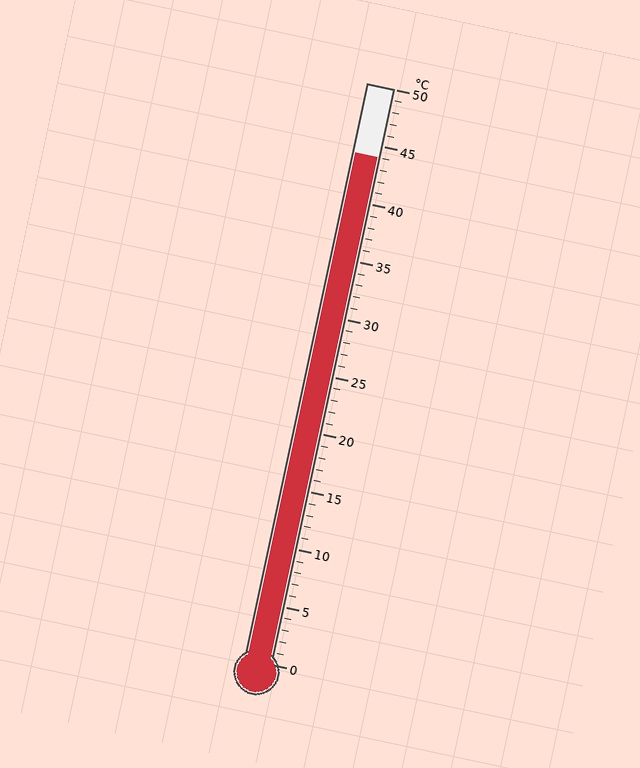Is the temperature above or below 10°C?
The temperature is above 10°C.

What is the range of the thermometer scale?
The thermometer scale ranges from 0°C to 50°C.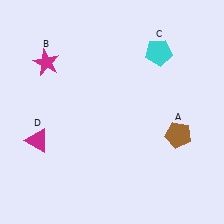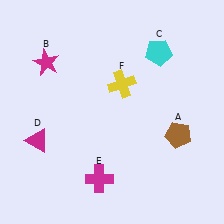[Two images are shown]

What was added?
A magenta cross (E), a yellow cross (F) were added in Image 2.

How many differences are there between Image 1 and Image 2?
There are 2 differences between the two images.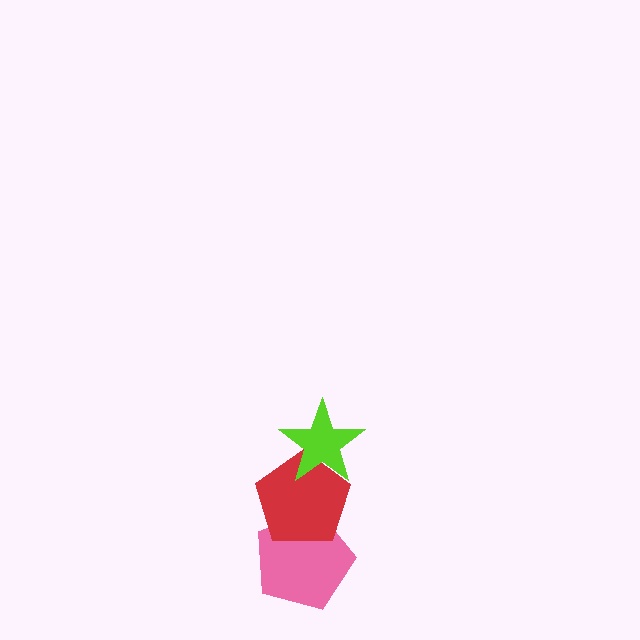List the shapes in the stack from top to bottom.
From top to bottom: the lime star, the red pentagon, the pink pentagon.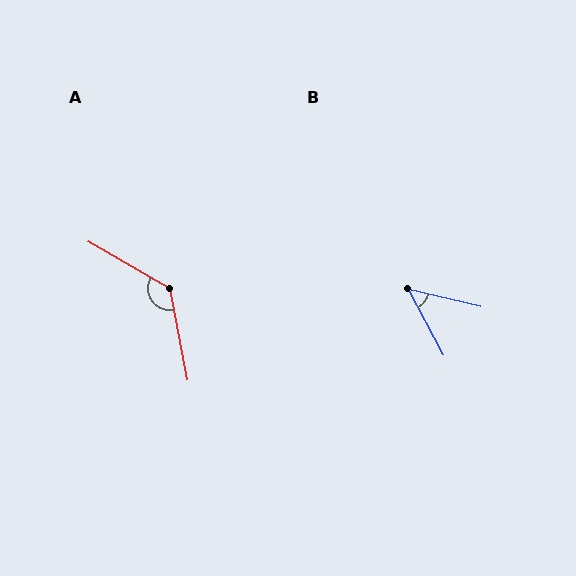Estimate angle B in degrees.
Approximately 49 degrees.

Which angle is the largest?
A, at approximately 130 degrees.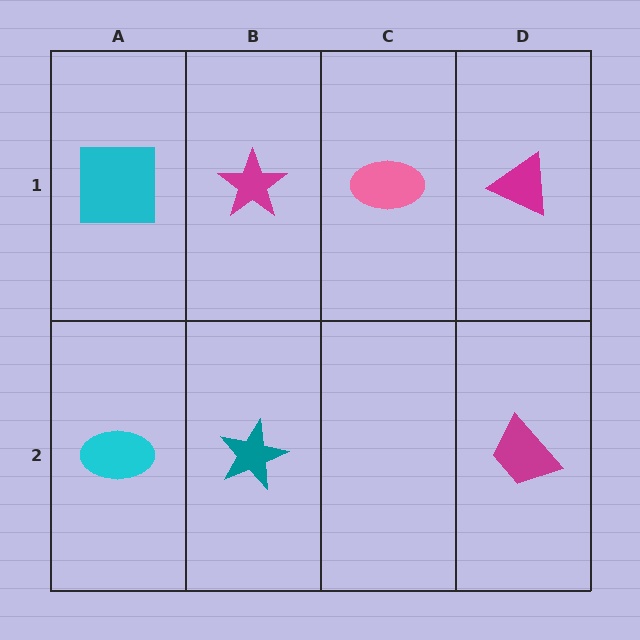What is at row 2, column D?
A magenta trapezoid.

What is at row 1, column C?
A pink ellipse.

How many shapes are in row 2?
3 shapes.